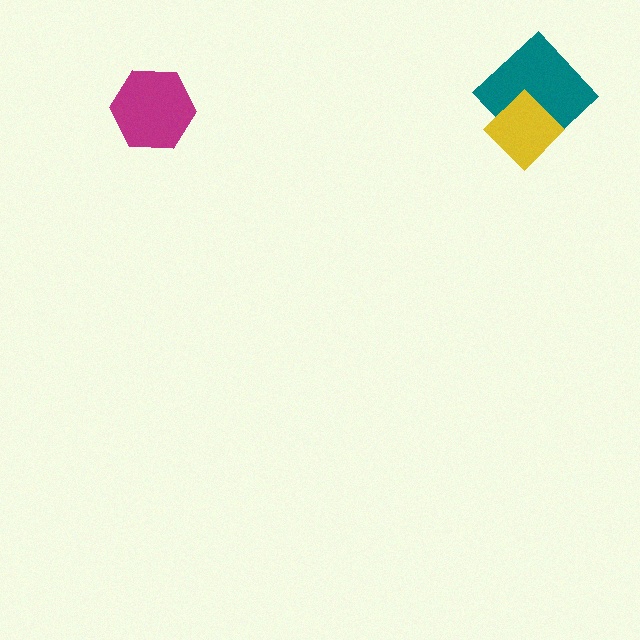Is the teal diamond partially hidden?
Yes, it is partially covered by another shape.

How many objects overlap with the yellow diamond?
1 object overlaps with the yellow diamond.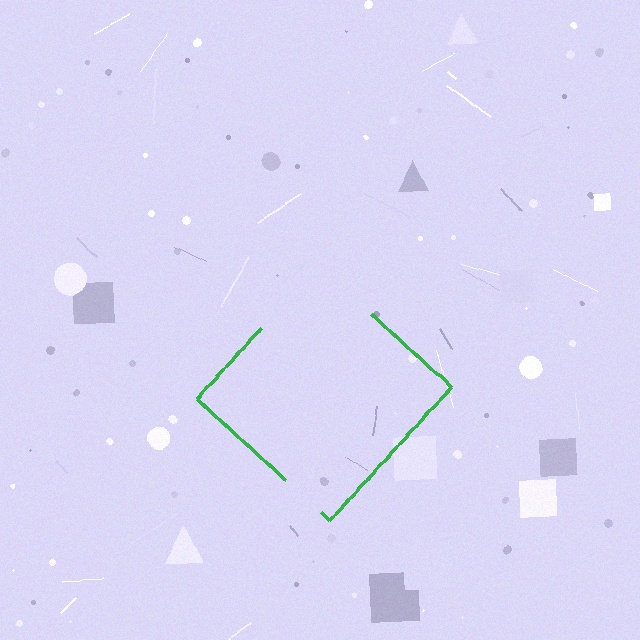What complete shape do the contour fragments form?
The contour fragments form a diamond.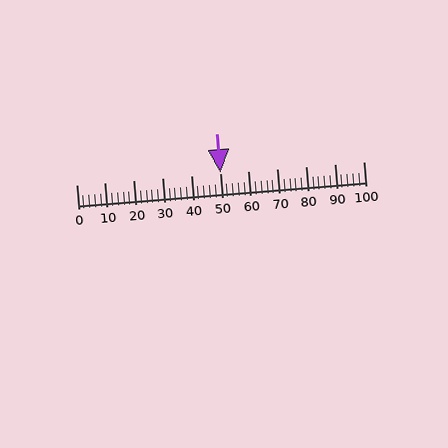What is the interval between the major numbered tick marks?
The major tick marks are spaced 10 units apart.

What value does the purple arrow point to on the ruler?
The purple arrow points to approximately 50.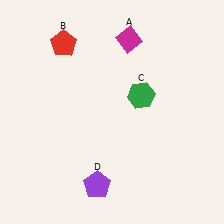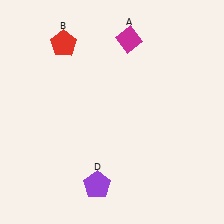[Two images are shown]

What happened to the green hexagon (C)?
The green hexagon (C) was removed in Image 2. It was in the top-right area of Image 1.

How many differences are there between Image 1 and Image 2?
There is 1 difference between the two images.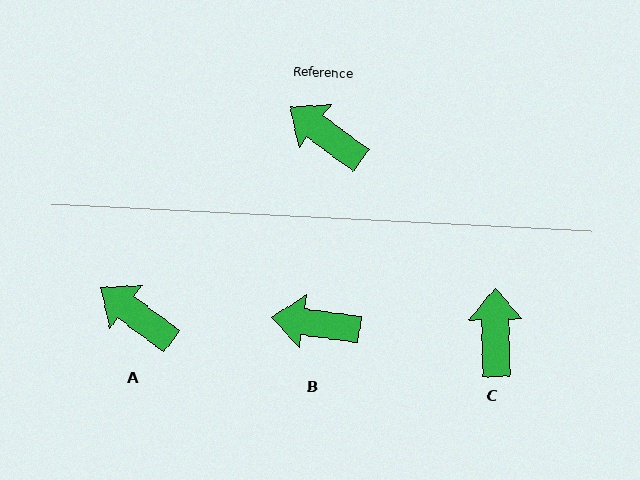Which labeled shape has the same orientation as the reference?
A.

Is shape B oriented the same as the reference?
No, it is off by about 29 degrees.